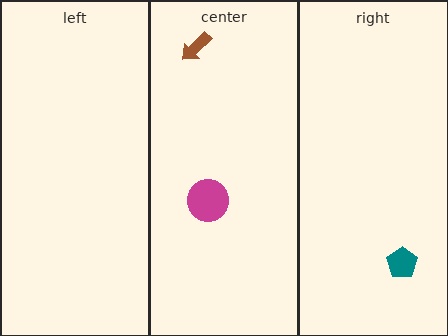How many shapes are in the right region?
1.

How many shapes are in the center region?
2.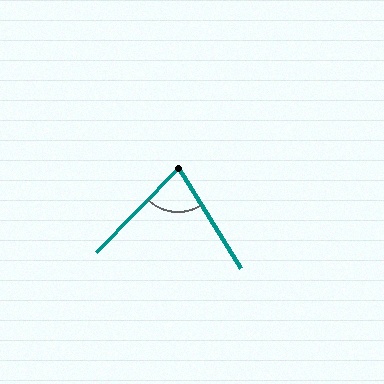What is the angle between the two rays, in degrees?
Approximately 76 degrees.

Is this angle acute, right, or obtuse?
It is acute.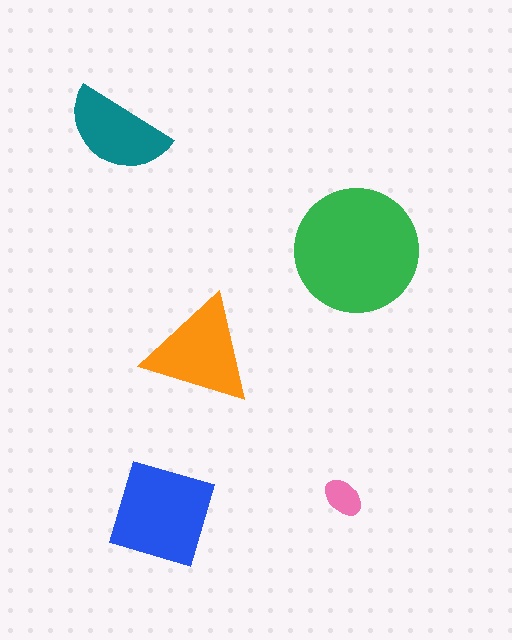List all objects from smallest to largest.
The pink ellipse, the teal semicircle, the orange triangle, the blue square, the green circle.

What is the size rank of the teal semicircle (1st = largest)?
4th.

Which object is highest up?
The teal semicircle is topmost.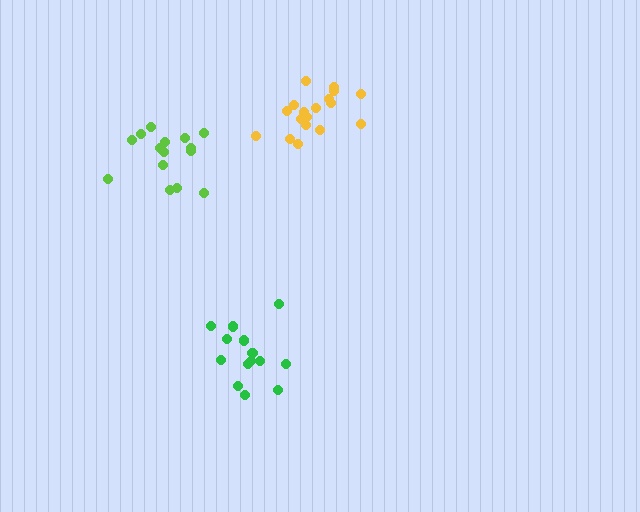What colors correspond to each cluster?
The clusters are colored: lime, yellow, green.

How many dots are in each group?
Group 1: 15 dots, Group 2: 19 dots, Group 3: 14 dots (48 total).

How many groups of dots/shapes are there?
There are 3 groups.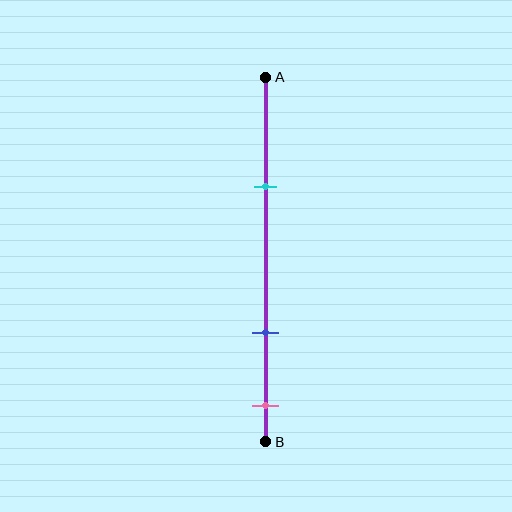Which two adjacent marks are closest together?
The blue and pink marks are the closest adjacent pair.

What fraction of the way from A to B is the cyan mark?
The cyan mark is approximately 30% (0.3) of the way from A to B.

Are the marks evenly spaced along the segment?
No, the marks are not evenly spaced.